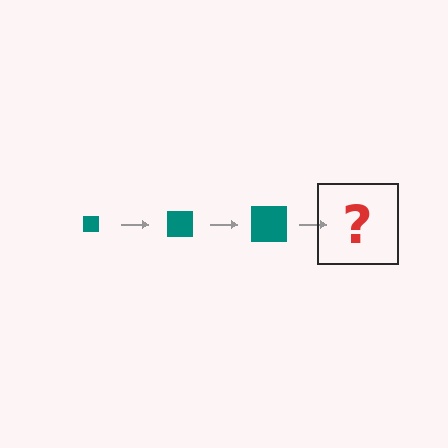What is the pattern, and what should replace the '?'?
The pattern is that the square gets progressively larger each step. The '?' should be a teal square, larger than the previous one.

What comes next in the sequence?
The next element should be a teal square, larger than the previous one.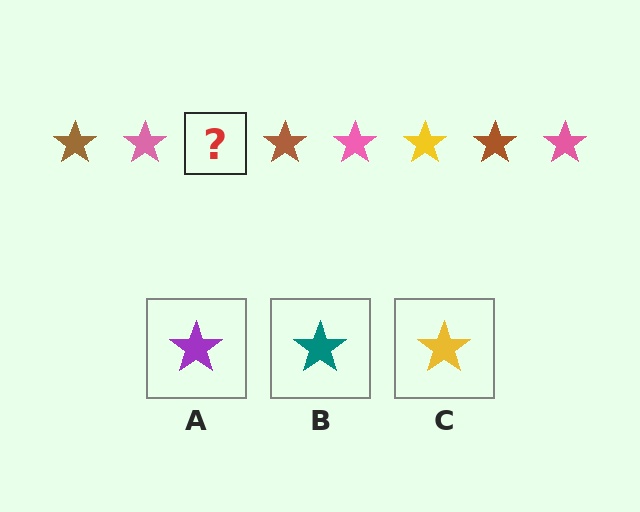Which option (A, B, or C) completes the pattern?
C.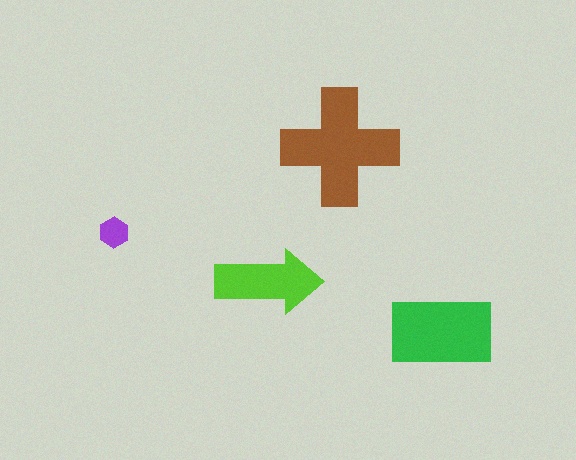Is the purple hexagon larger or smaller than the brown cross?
Smaller.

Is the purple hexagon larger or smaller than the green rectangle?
Smaller.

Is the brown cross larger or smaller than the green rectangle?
Larger.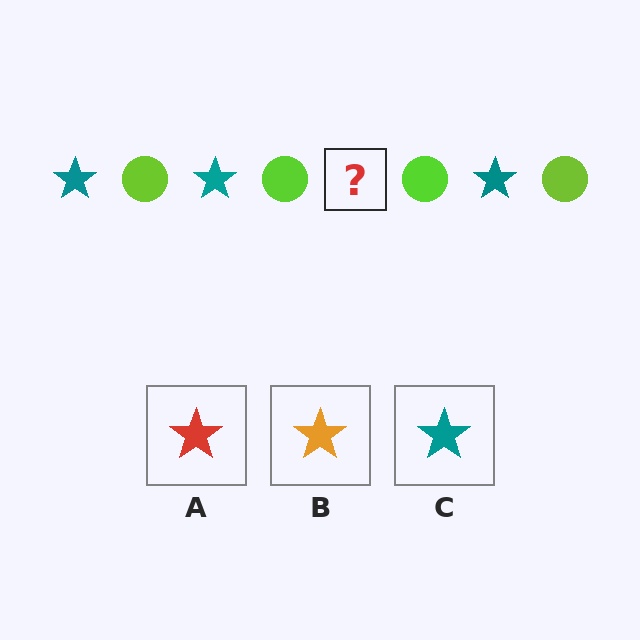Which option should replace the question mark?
Option C.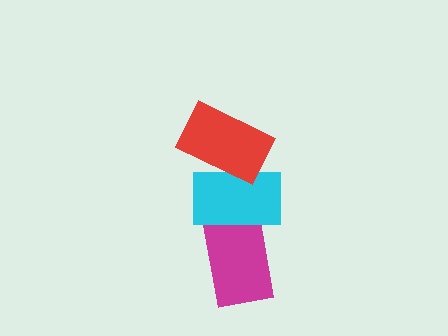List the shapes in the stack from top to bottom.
From top to bottom: the red rectangle, the cyan rectangle, the magenta rectangle.